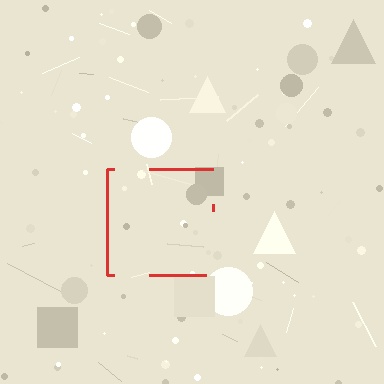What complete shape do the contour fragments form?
The contour fragments form a square.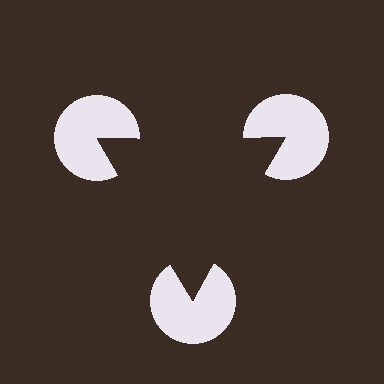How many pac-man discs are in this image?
There are 3 — one at each vertex of the illusory triangle.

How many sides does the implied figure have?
3 sides.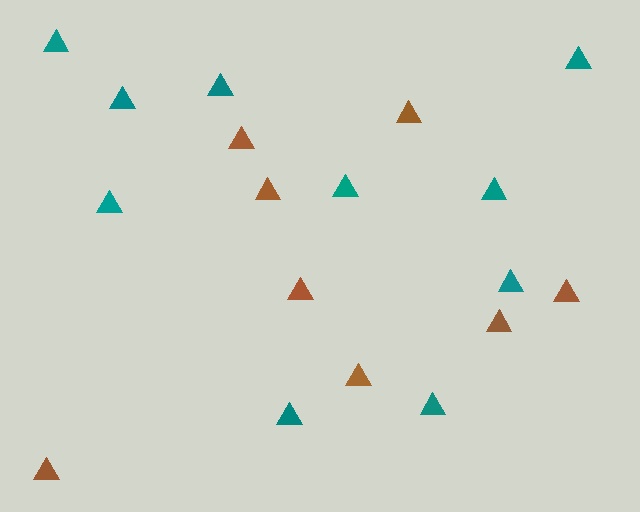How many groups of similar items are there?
There are 2 groups: one group of brown triangles (8) and one group of teal triangles (10).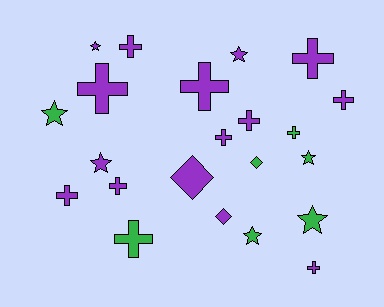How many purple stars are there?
There are 3 purple stars.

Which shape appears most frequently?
Cross, with 12 objects.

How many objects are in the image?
There are 22 objects.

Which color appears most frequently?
Purple, with 15 objects.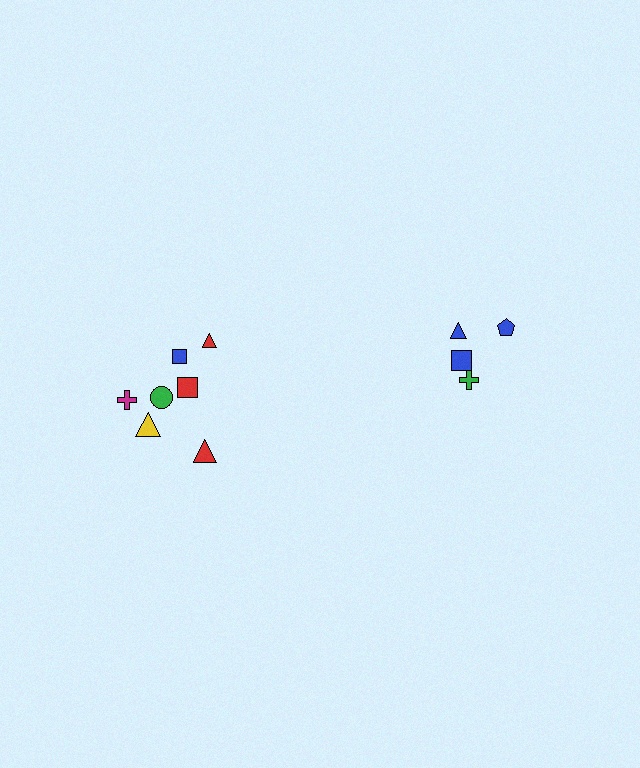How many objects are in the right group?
There are 4 objects.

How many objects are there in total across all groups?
There are 11 objects.